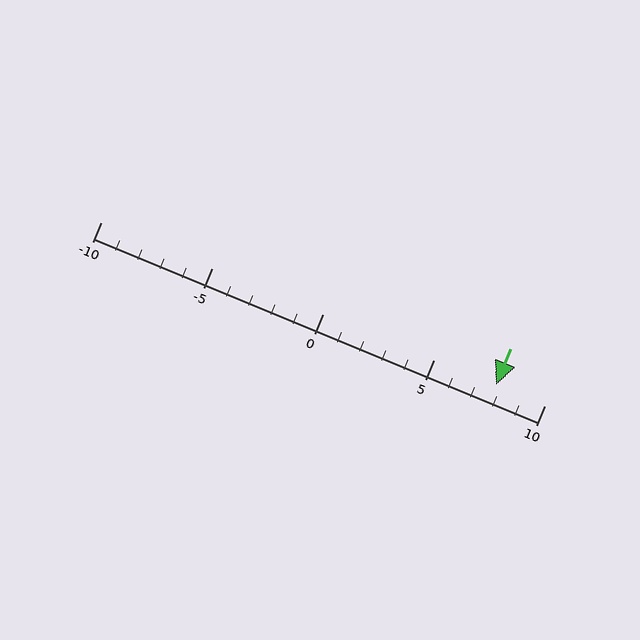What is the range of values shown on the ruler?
The ruler shows values from -10 to 10.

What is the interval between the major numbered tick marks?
The major tick marks are spaced 5 units apart.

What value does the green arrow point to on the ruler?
The green arrow points to approximately 8.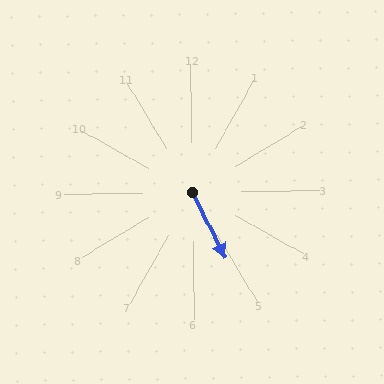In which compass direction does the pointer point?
Southeast.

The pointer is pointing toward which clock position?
Roughly 5 o'clock.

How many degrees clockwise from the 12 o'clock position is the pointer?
Approximately 154 degrees.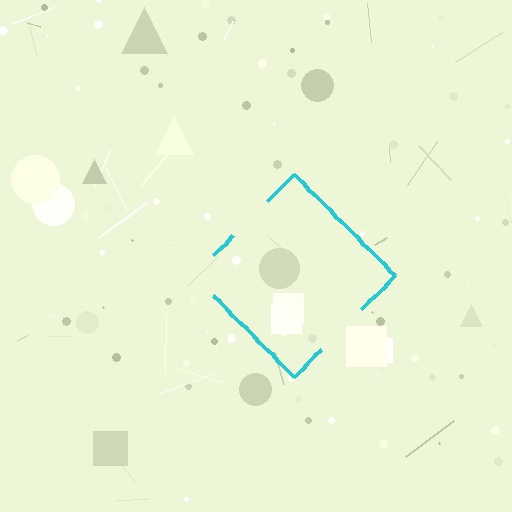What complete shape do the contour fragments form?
The contour fragments form a diamond.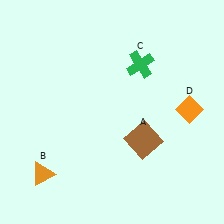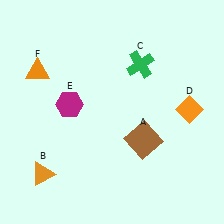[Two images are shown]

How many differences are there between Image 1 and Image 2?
There are 2 differences between the two images.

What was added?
A magenta hexagon (E), an orange triangle (F) were added in Image 2.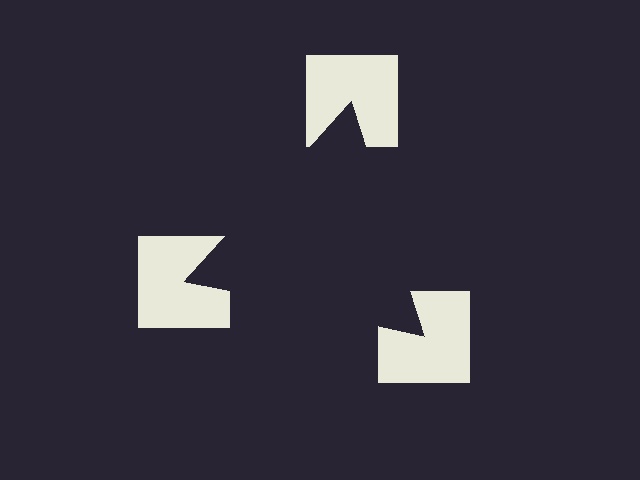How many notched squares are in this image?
There are 3 — one at each vertex of the illusory triangle.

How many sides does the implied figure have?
3 sides.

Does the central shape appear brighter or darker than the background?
It typically appears slightly darker than the background, even though no actual brightness change is drawn.